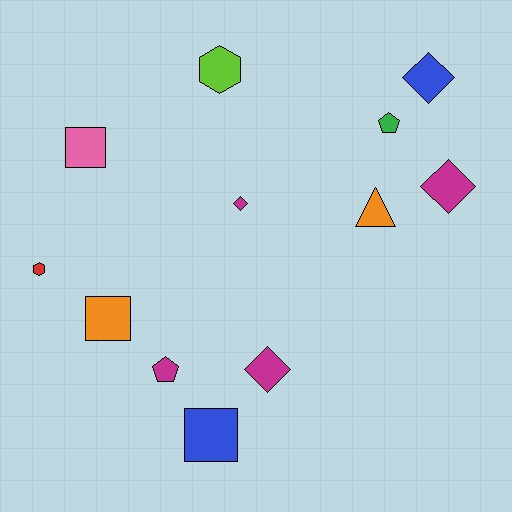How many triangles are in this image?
There is 1 triangle.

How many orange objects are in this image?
There are 2 orange objects.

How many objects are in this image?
There are 12 objects.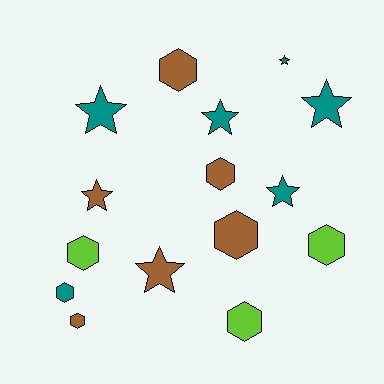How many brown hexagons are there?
There are 4 brown hexagons.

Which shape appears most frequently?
Hexagon, with 8 objects.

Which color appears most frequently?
Brown, with 6 objects.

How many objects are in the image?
There are 15 objects.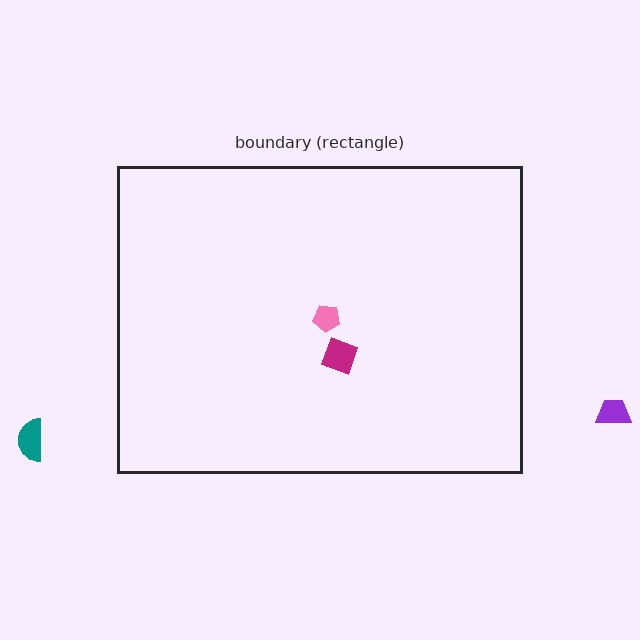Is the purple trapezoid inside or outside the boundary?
Outside.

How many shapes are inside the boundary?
2 inside, 2 outside.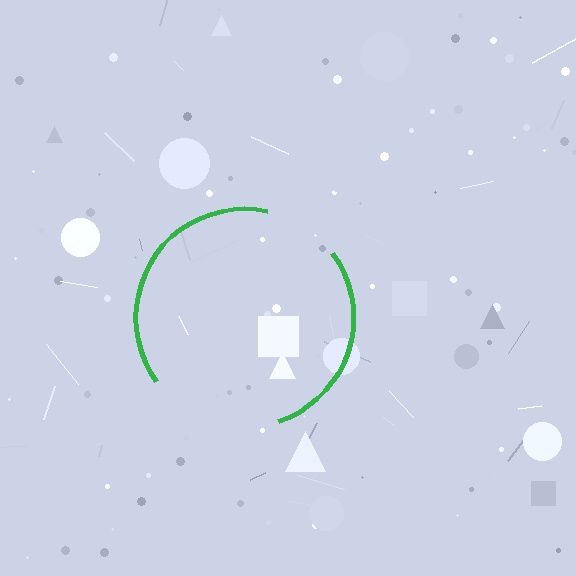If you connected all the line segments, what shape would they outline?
They would outline a circle.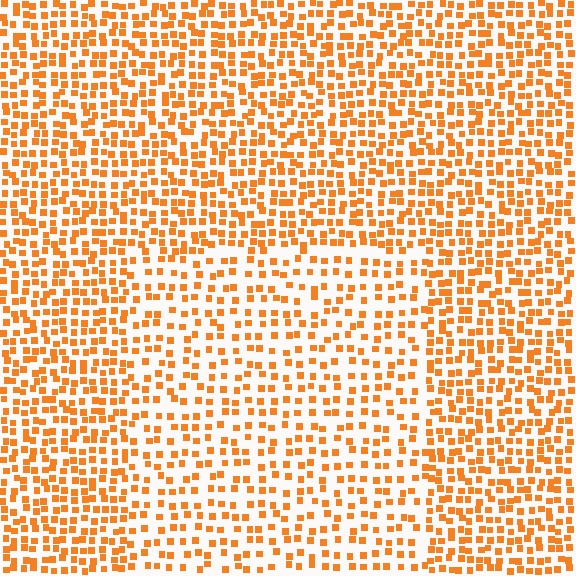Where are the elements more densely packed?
The elements are more densely packed outside the rectangle boundary.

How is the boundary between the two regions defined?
The boundary is defined by a change in element density (approximately 1.7x ratio). All elements are the same color, size, and shape.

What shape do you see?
I see a rectangle.